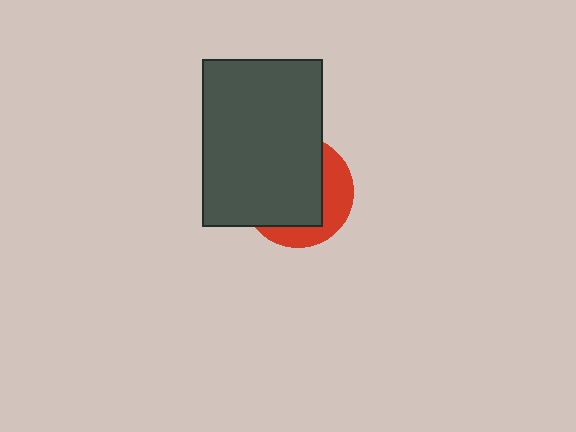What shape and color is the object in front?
The object in front is a dark gray rectangle.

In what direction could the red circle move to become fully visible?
The red circle could move toward the lower-right. That would shift it out from behind the dark gray rectangle entirely.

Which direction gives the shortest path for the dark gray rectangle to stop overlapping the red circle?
Moving toward the upper-left gives the shortest separation.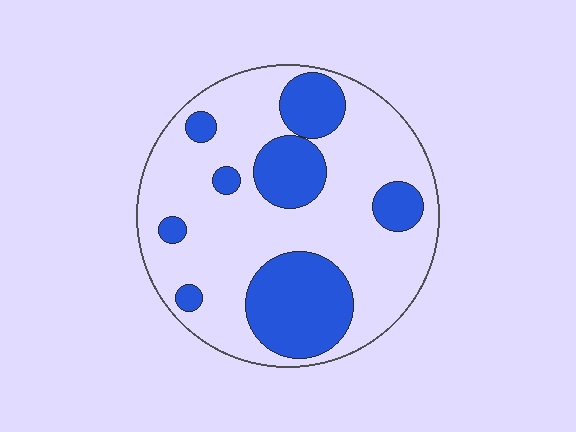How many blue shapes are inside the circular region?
8.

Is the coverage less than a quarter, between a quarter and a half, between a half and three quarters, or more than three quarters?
Between a quarter and a half.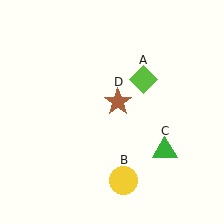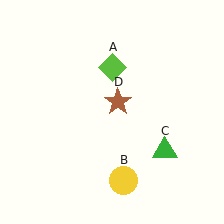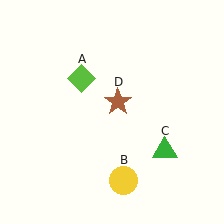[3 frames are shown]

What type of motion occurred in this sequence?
The lime diamond (object A) rotated counterclockwise around the center of the scene.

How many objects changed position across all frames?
1 object changed position: lime diamond (object A).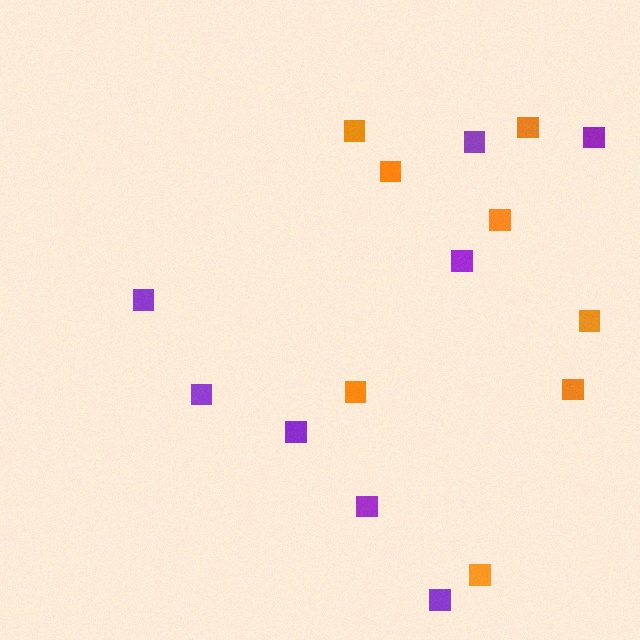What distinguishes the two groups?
There are 2 groups: one group of purple squares (8) and one group of orange squares (8).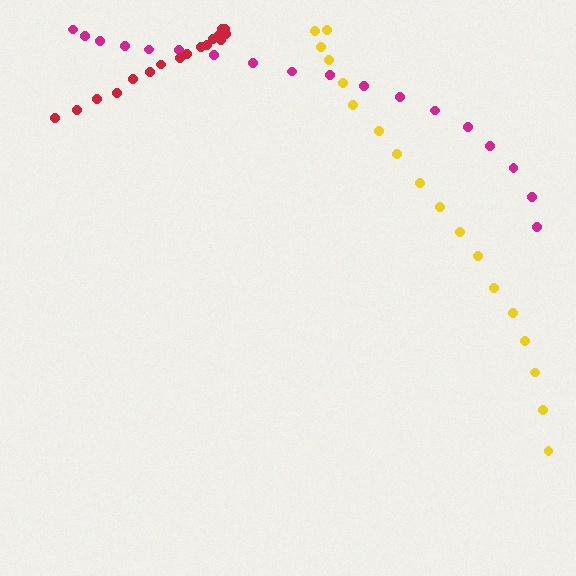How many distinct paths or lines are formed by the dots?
There are 3 distinct paths.